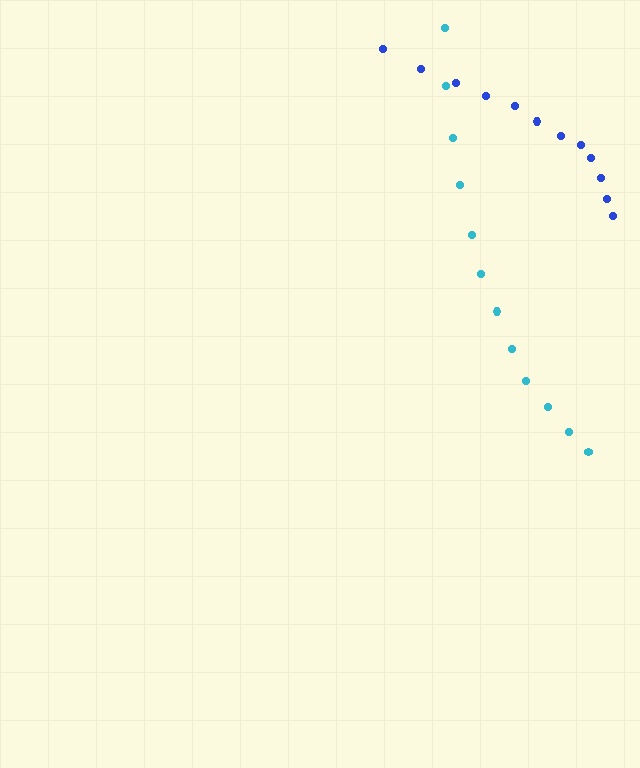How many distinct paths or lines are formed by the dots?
There are 2 distinct paths.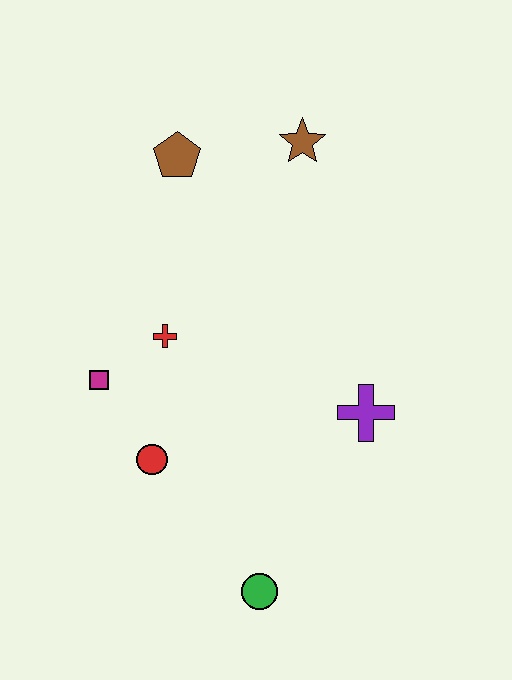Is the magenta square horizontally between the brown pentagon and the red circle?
No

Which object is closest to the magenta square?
The red cross is closest to the magenta square.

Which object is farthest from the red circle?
The brown star is farthest from the red circle.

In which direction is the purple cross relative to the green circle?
The purple cross is above the green circle.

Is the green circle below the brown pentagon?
Yes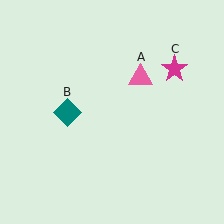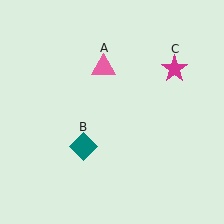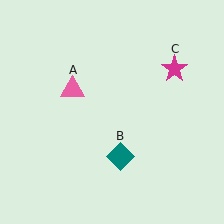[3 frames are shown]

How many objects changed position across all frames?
2 objects changed position: pink triangle (object A), teal diamond (object B).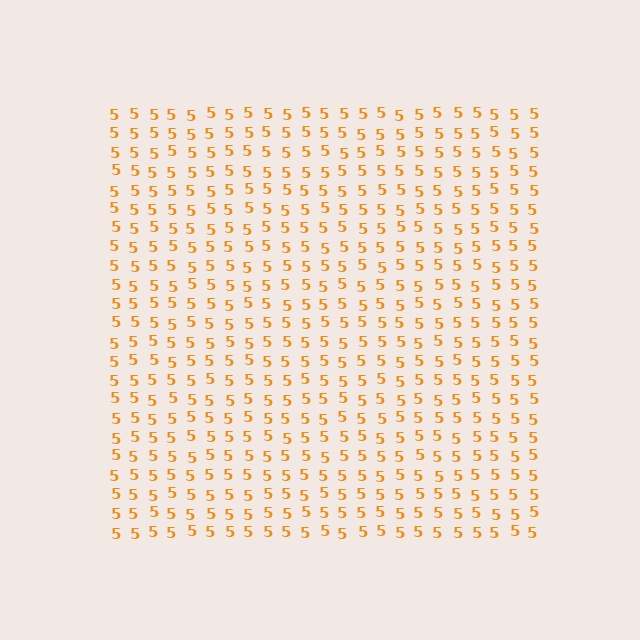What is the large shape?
The large shape is a square.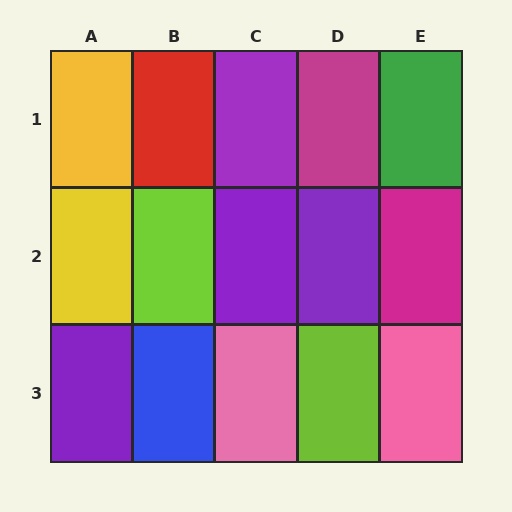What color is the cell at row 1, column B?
Red.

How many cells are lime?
2 cells are lime.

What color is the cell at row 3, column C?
Pink.